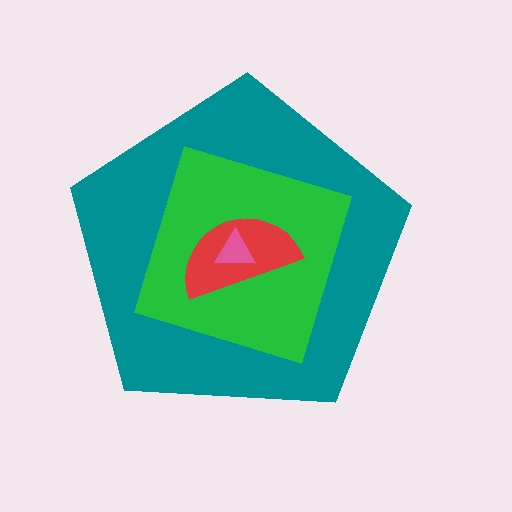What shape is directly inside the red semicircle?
The pink triangle.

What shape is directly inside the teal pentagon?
The green diamond.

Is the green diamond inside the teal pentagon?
Yes.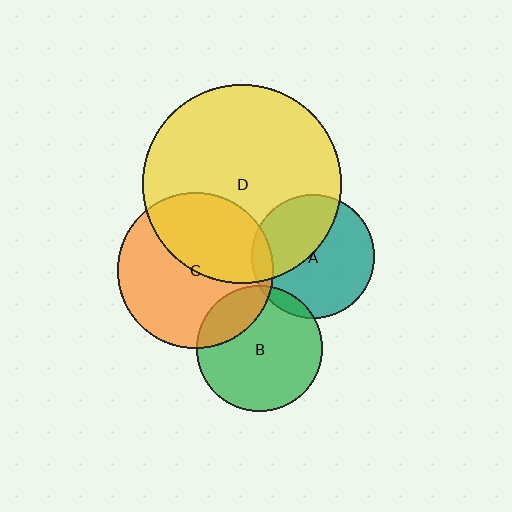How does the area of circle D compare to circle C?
Approximately 1.6 times.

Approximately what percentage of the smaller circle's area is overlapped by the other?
Approximately 5%.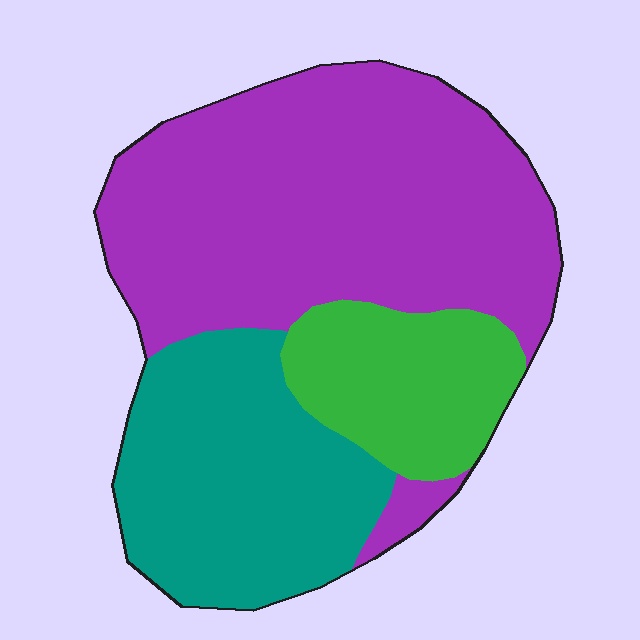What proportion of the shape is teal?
Teal covers roughly 30% of the shape.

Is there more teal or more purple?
Purple.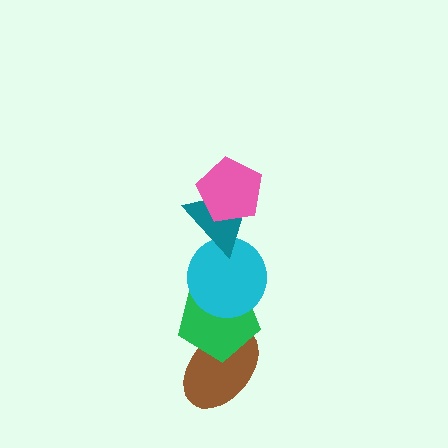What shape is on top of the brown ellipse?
The green pentagon is on top of the brown ellipse.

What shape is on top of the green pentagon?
The cyan circle is on top of the green pentagon.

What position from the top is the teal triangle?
The teal triangle is 2nd from the top.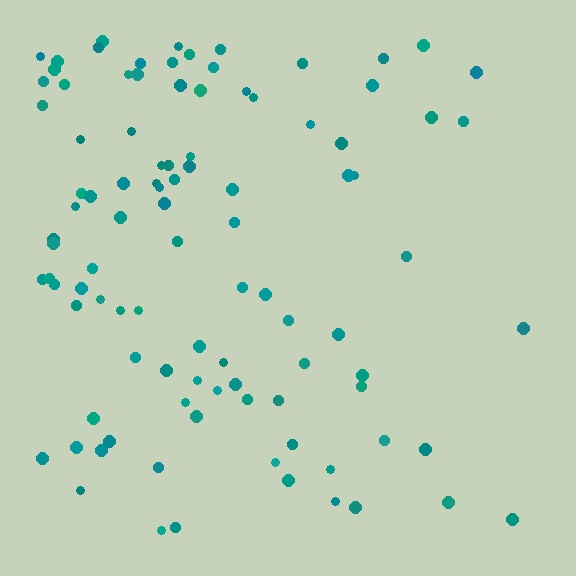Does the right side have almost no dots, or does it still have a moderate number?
Still a moderate number, just noticeably fewer than the left.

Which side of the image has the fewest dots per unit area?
The right.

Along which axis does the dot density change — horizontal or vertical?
Horizontal.